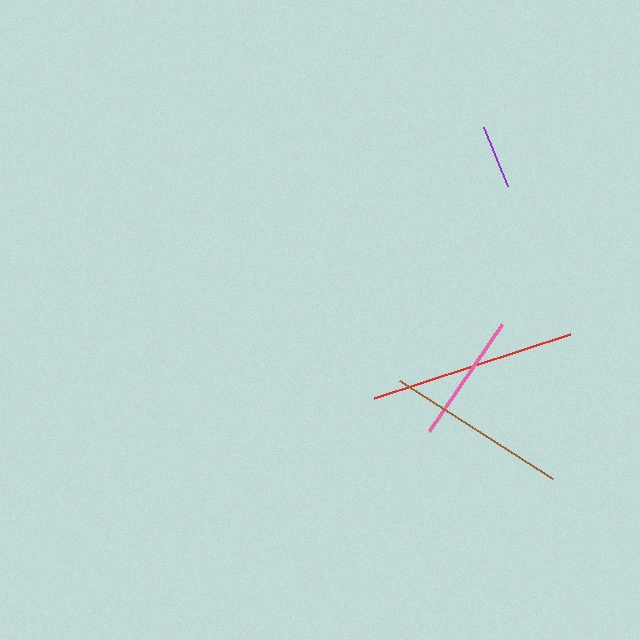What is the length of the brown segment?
The brown segment is approximately 182 pixels long.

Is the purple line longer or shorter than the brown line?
The brown line is longer than the purple line.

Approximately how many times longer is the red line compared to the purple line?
The red line is approximately 3.2 times the length of the purple line.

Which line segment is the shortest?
The purple line is the shortest at approximately 64 pixels.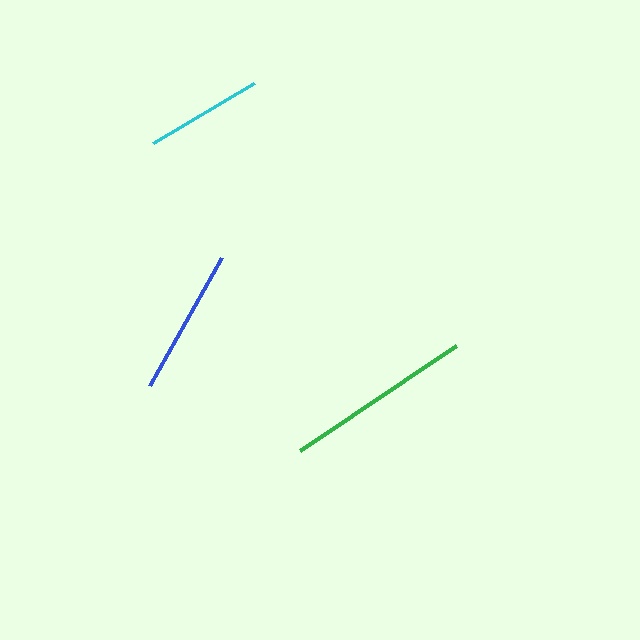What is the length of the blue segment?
The blue segment is approximately 147 pixels long.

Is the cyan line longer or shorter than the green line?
The green line is longer than the cyan line.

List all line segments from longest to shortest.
From longest to shortest: green, blue, cyan.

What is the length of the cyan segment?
The cyan segment is approximately 117 pixels long.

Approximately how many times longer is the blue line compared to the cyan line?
The blue line is approximately 1.3 times the length of the cyan line.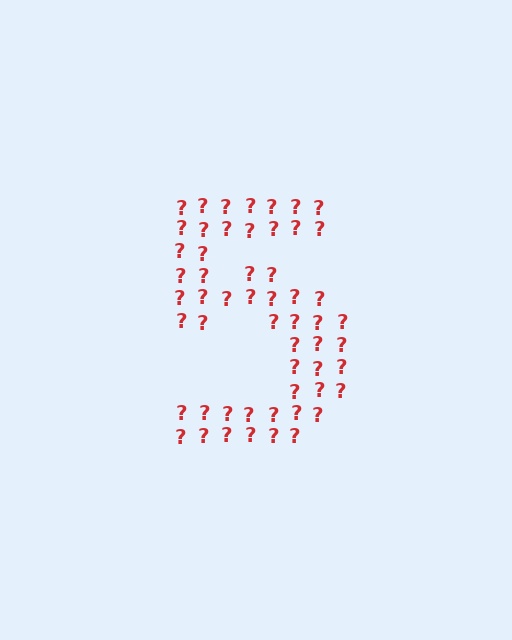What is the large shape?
The large shape is the digit 5.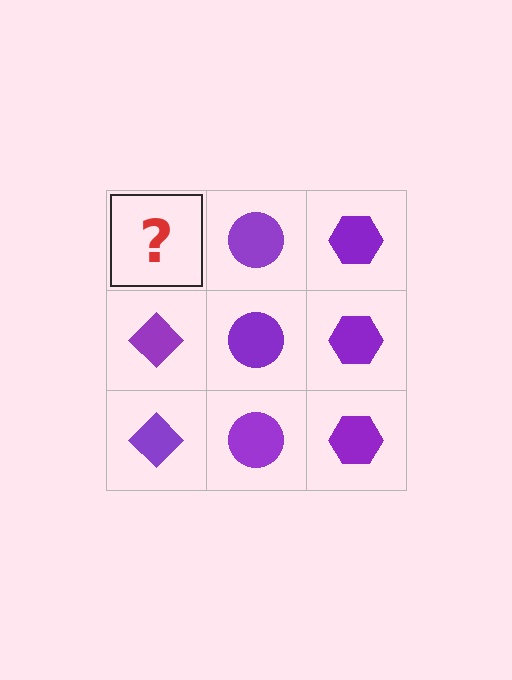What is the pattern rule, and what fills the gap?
The rule is that each column has a consistent shape. The gap should be filled with a purple diamond.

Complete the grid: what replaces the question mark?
The question mark should be replaced with a purple diamond.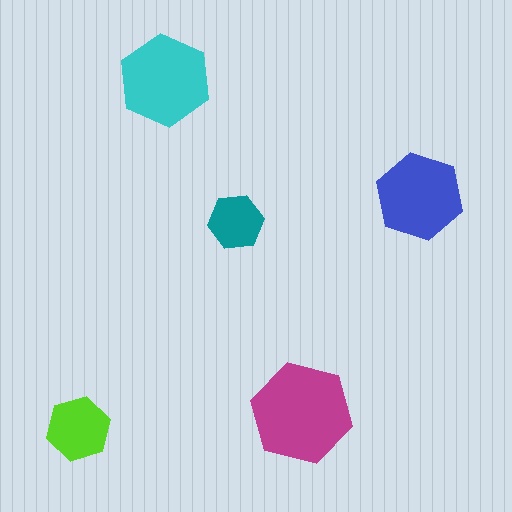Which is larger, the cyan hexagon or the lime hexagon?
The cyan one.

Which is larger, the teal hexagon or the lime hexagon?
The lime one.